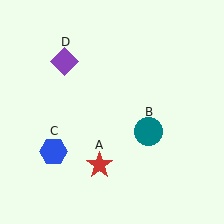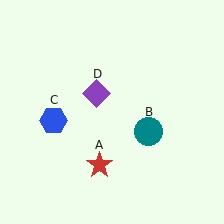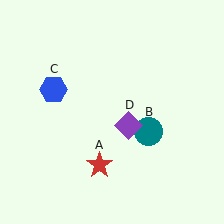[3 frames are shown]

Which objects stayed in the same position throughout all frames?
Red star (object A) and teal circle (object B) remained stationary.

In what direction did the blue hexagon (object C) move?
The blue hexagon (object C) moved up.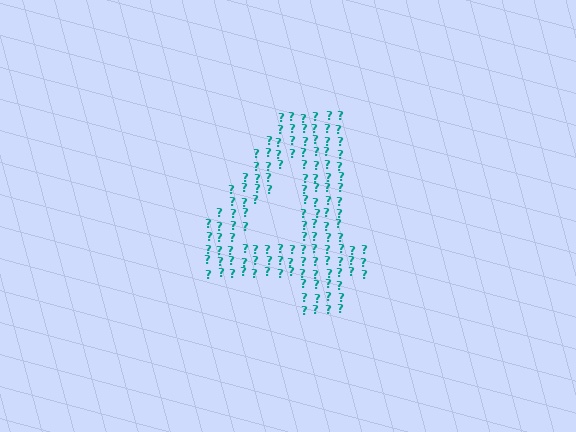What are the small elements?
The small elements are question marks.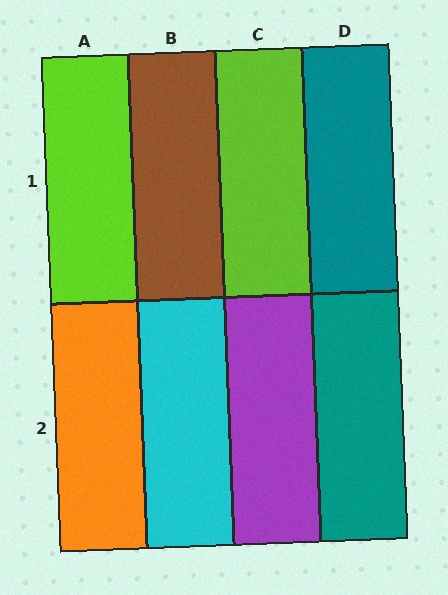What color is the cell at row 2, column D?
Teal.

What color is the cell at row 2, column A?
Orange.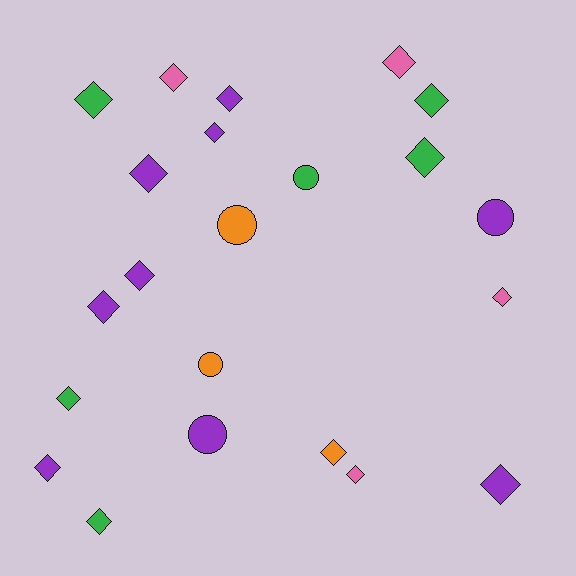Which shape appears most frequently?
Diamond, with 17 objects.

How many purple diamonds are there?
There are 7 purple diamonds.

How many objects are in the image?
There are 22 objects.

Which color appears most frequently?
Purple, with 9 objects.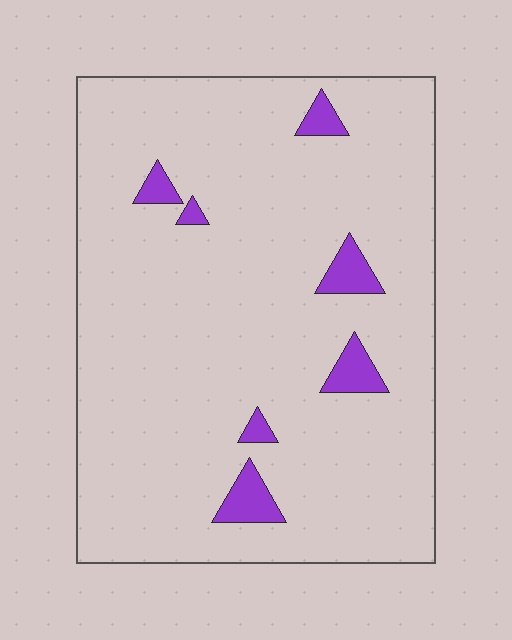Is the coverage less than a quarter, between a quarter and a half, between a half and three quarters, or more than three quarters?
Less than a quarter.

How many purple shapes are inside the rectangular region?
7.